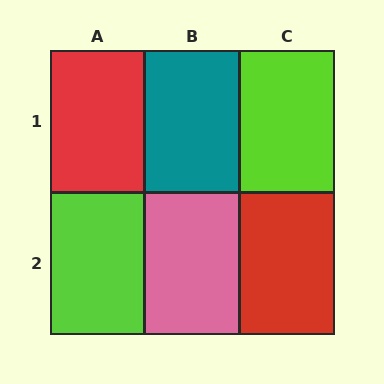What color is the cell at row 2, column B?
Pink.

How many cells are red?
2 cells are red.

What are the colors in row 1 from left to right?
Red, teal, lime.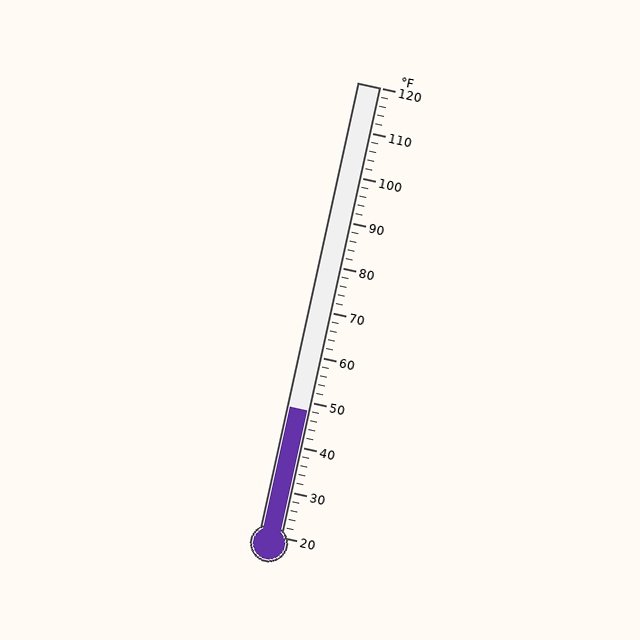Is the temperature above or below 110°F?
The temperature is below 110°F.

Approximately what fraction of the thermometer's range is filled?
The thermometer is filled to approximately 30% of its range.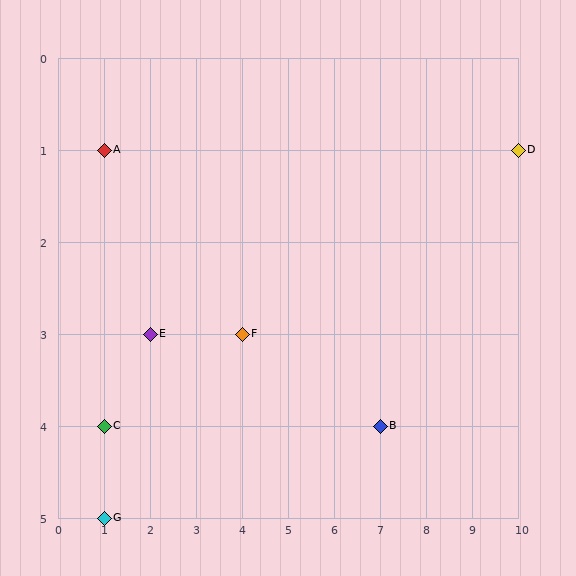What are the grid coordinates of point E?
Point E is at grid coordinates (2, 3).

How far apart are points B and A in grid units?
Points B and A are 6 columns and 3 rows apart (about 6.7 grid units diagonally).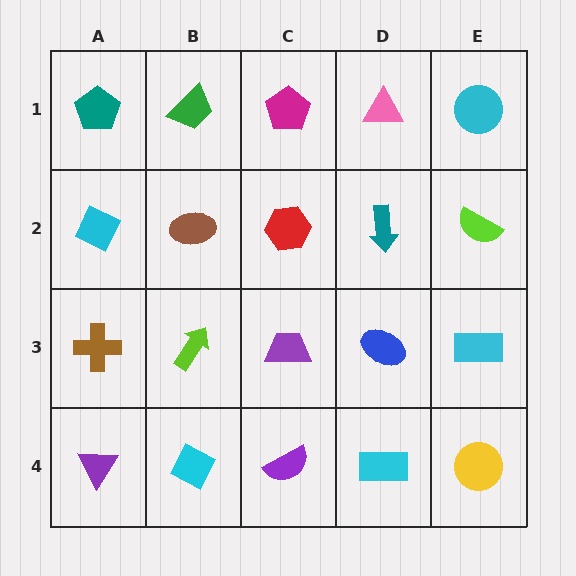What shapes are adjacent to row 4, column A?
A brown cross (row 3, column A), a cyan diamond (row 4, column B).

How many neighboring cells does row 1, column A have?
2.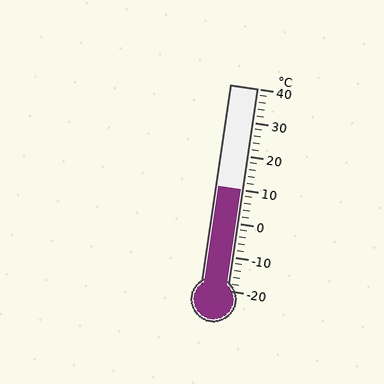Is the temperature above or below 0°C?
The temperature is above 0°C.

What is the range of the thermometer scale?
The thermometer scale ranges from -20°C to 40°C.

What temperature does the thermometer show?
The thermometer shows approximately 10°C.